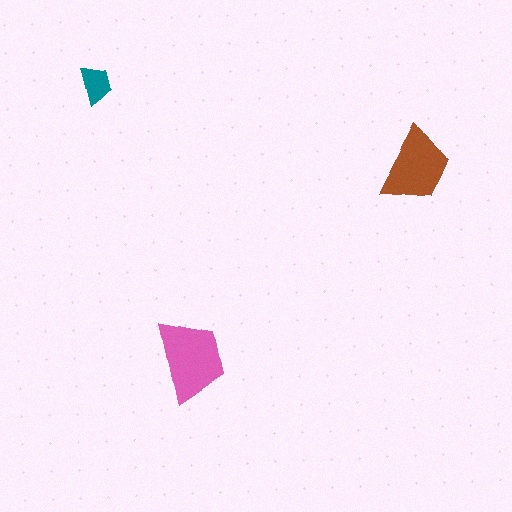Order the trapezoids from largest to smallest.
the pink one, the brown one, the teal one.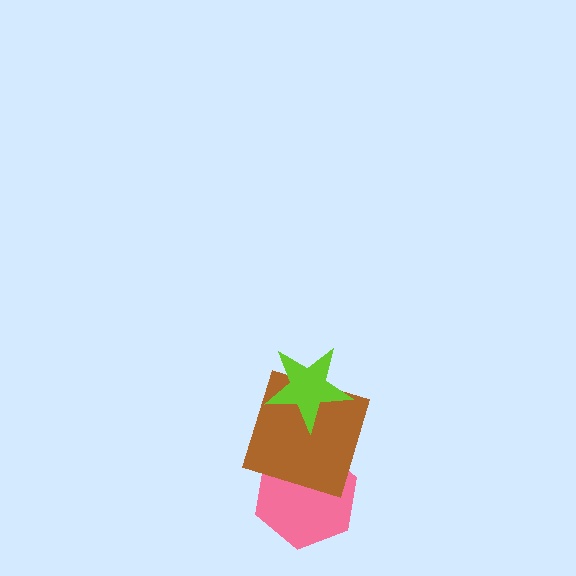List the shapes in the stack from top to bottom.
From top to bottom: the lime star, the brown square, the pink hexagon.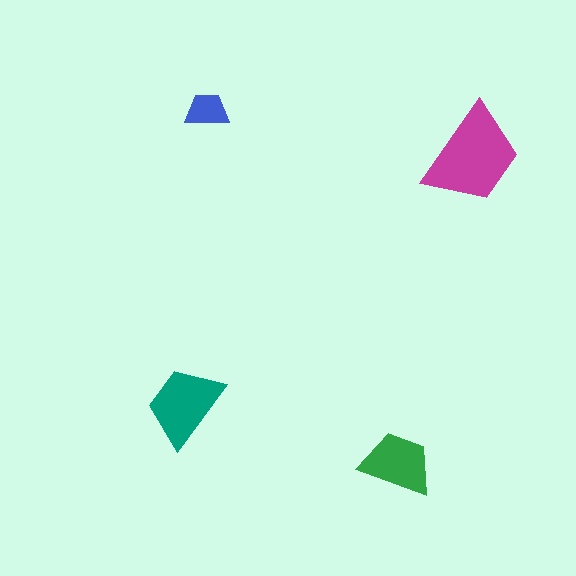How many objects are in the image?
There are 4 objects in the image.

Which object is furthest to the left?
The teal trapezoid is leftmost.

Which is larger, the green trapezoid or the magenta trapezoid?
The magenta one.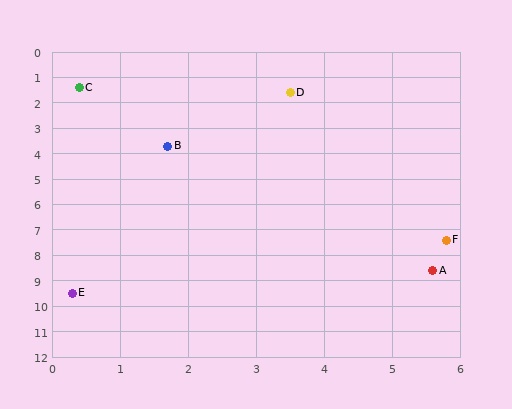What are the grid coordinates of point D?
Point D is at approximately (3.5, 1.6).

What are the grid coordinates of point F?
Point F is at approximately (5.8, 7.4).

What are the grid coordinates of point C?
Point C is at approximately (0.4, 1.4).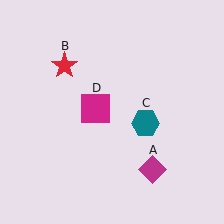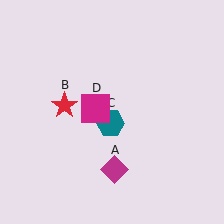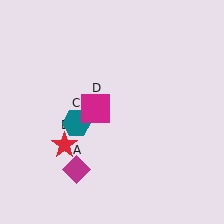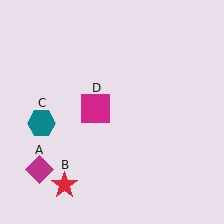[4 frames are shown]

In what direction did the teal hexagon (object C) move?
The teal hexagon (object C) moved left.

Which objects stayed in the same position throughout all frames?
Magenta square (object D) remained stationary.